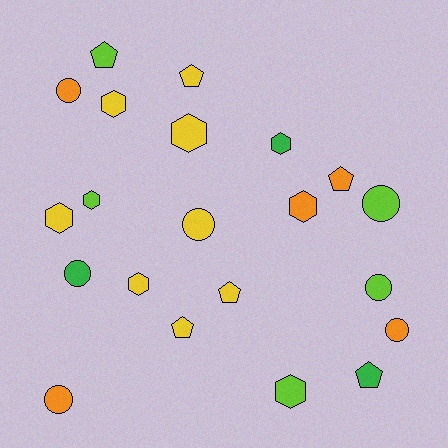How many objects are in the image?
There are 21 objects.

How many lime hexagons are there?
There are 2 lime hexagons.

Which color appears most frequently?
Yellow, with 8 objects.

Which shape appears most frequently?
Hexagon, with 8 objects.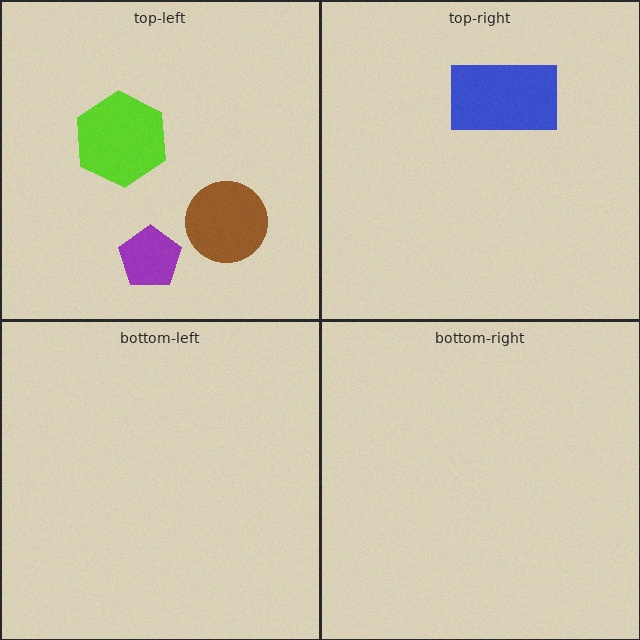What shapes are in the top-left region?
The purple pentagon, the lime hexagon, the brown circle.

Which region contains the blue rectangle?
The top-right region.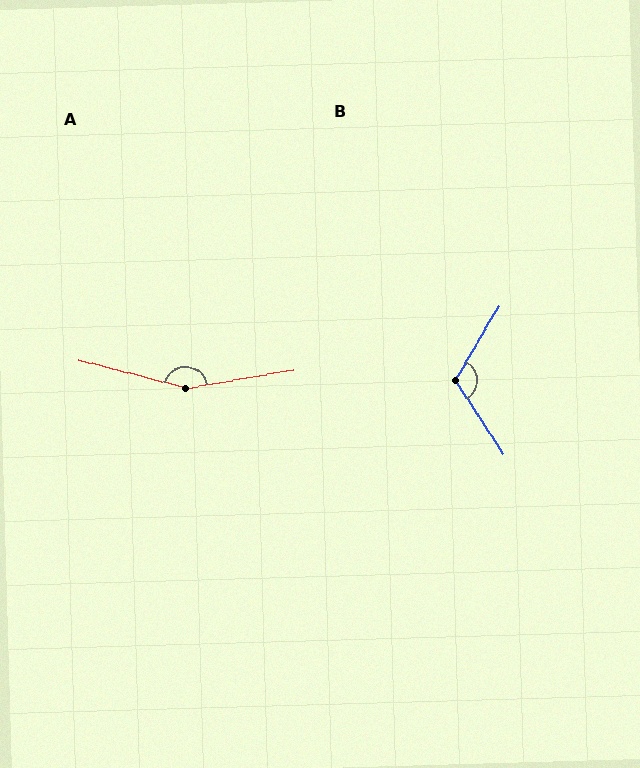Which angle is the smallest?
B, at approximately 116 degrees.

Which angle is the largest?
A, at approximately 156 degrees.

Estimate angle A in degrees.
Approximately 156 degrees.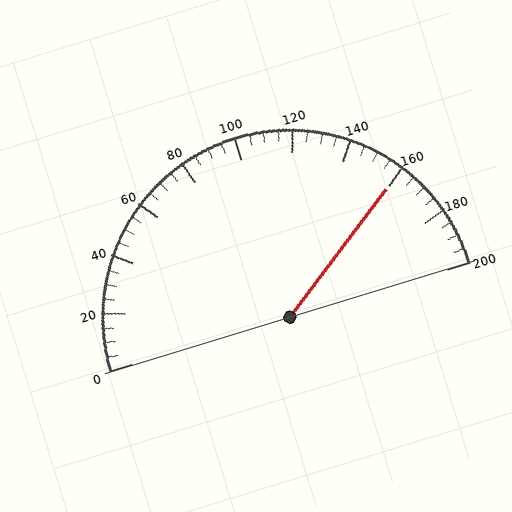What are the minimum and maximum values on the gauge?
The gauge ranges from 0 to 200.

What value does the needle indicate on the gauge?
The needle indicates approximately 160.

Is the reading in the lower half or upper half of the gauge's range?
The reading is in the upper half of the range (0 to 200).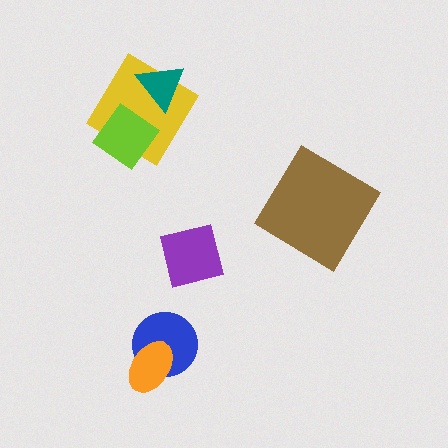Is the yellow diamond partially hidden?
Yes, it is partially covered by another shape.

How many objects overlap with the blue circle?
1 object overlaps with the blue circle.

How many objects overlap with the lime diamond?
1 object overlaps with the lime diamond.